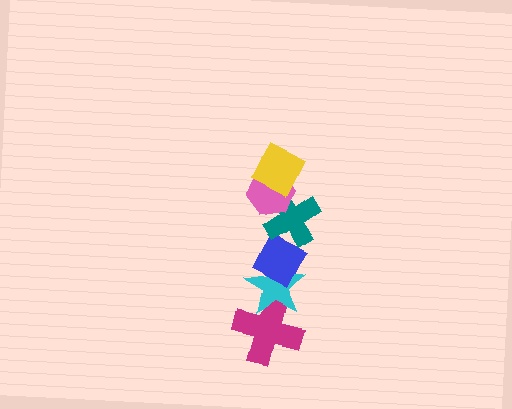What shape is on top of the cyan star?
The blue diamond is on top of the cyan star.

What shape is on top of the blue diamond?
The teal cross is on top of the blue diamond.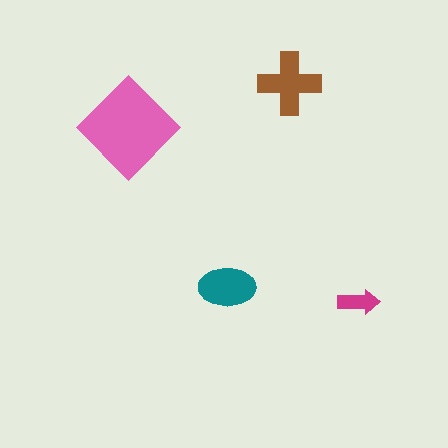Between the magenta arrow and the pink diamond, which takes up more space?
The pink diamond.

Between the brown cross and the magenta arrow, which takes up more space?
The brown cross.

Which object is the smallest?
The magenta arrow.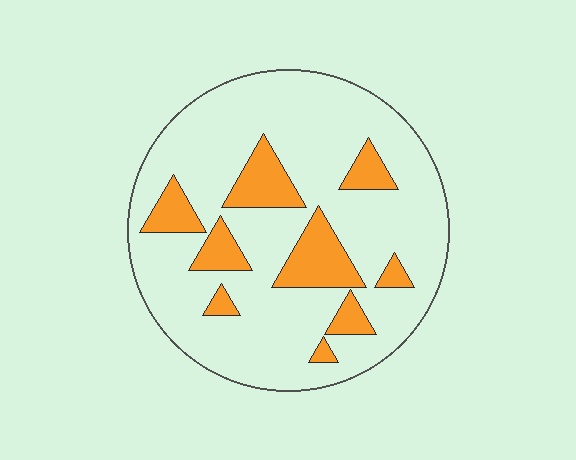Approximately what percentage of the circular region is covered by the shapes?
Approximately 20%.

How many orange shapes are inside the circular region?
9.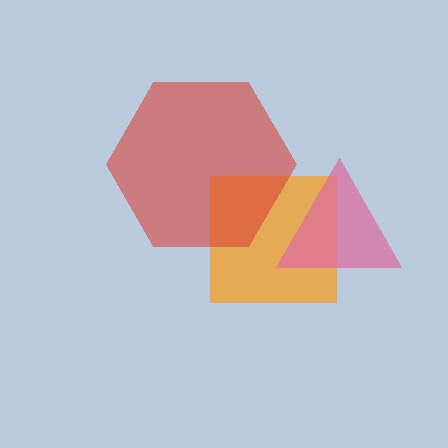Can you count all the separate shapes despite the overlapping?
Yes, there are 3 separate shapes.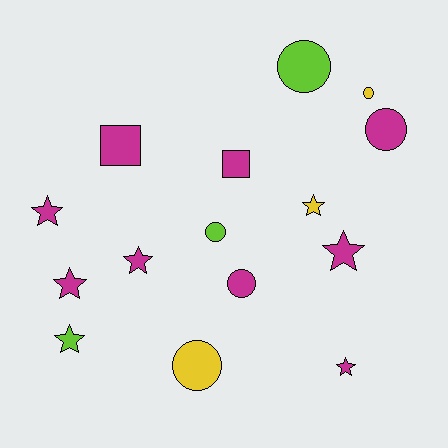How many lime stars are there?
There is 1 lime star.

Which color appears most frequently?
Magenta, with 9 objects.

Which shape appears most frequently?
Star, with 7 objects.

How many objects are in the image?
There are 15 objects.